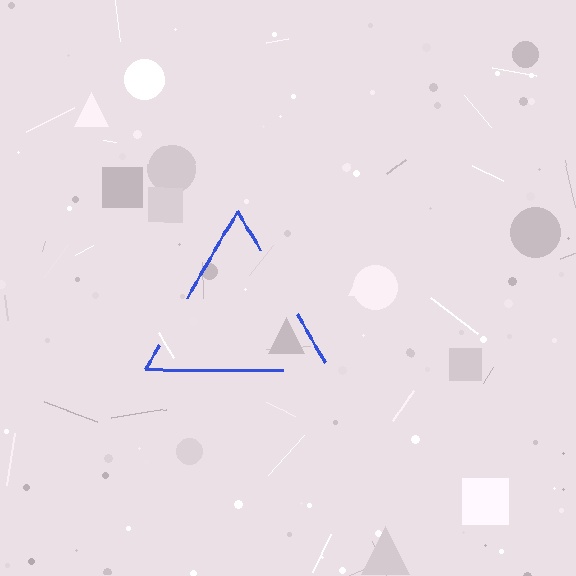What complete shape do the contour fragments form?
The contour fragments form a triangle.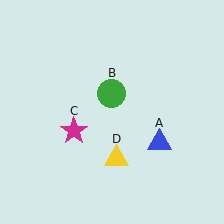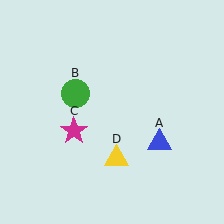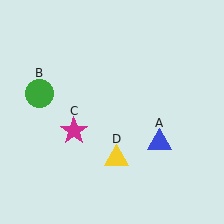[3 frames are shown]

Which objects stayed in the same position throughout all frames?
Blue triangle (object A) and magenta star (object C) and yellow triangle (object D) remained stationary.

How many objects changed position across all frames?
1 object changed position: green circle (object B).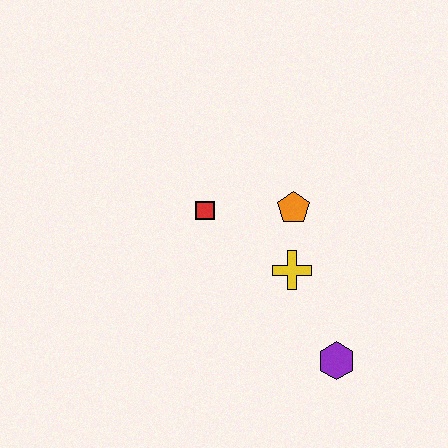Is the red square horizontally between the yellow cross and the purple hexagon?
No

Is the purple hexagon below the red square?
Yes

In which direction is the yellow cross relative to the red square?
The yellow cross is to the right of the red square.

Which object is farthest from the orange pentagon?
The purple hexagon is farthest from the orange pentagon.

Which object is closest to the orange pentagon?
The yellow cross is closest to the orange pentagon.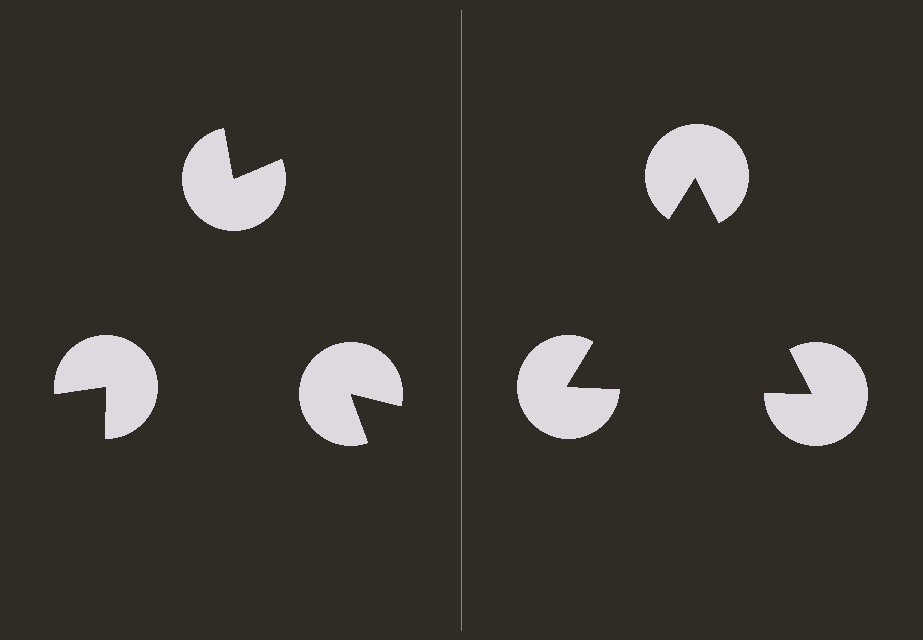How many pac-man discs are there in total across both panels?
6 — 3 on each side.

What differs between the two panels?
The pac-man discs are positioned identically on both sides; only the wedge orientations differ. On the right they align to a triangle; on the left they are misaligned.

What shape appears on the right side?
An illusory triangle.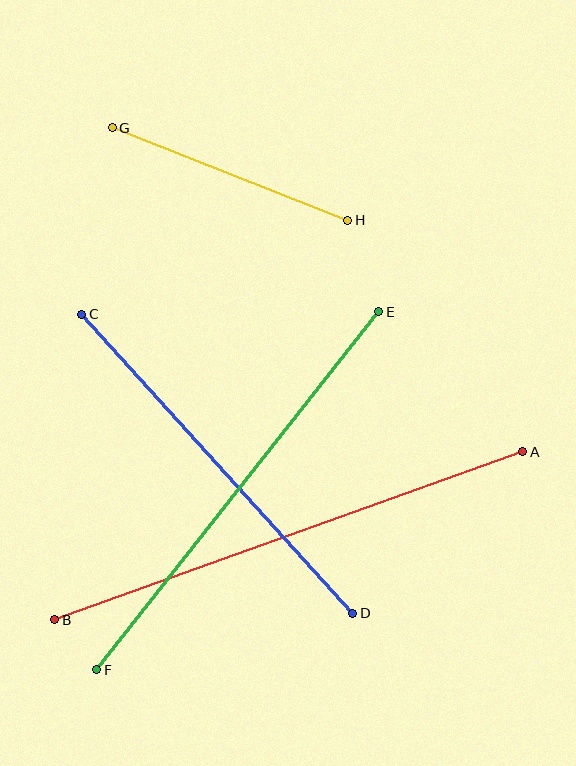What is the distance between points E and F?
The distance is approximately 456 pixels.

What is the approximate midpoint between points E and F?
The midpoint is at approximately (238, 491) pixels.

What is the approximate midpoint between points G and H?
The midpoint is at approximately (230, 174) pixels.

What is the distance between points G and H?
The distance is approximately 253 pixels.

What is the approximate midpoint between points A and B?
The midpoint is at approximately (289, 536) pixels.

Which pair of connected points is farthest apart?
Points A and B are farthest apart.